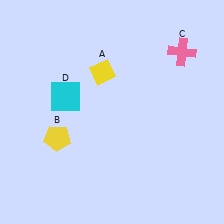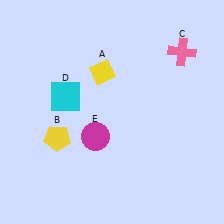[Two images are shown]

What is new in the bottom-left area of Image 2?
A magenta circle (E) was added in the bottom-left area of Image 2.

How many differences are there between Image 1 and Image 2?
There is 1 difference between the two images.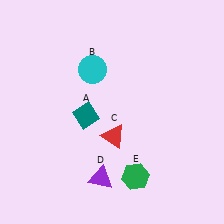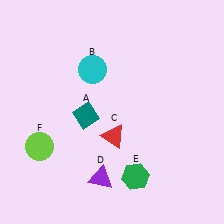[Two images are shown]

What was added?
A lime circle (F) was added in Image 2.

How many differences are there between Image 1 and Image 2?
There is 1 difference between the two images.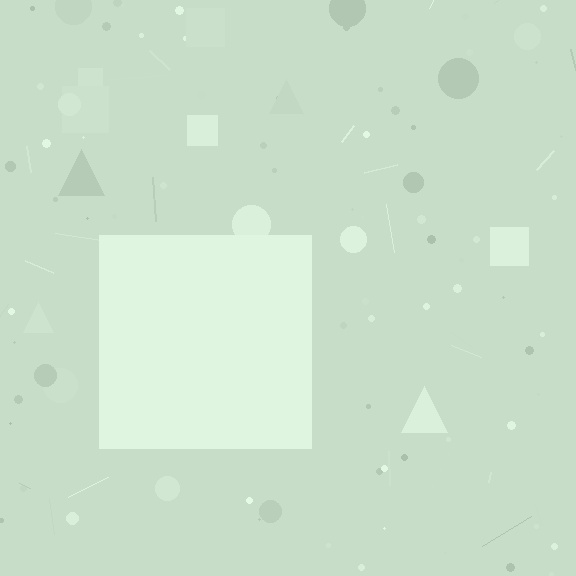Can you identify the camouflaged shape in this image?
The camouflaged shape is a square.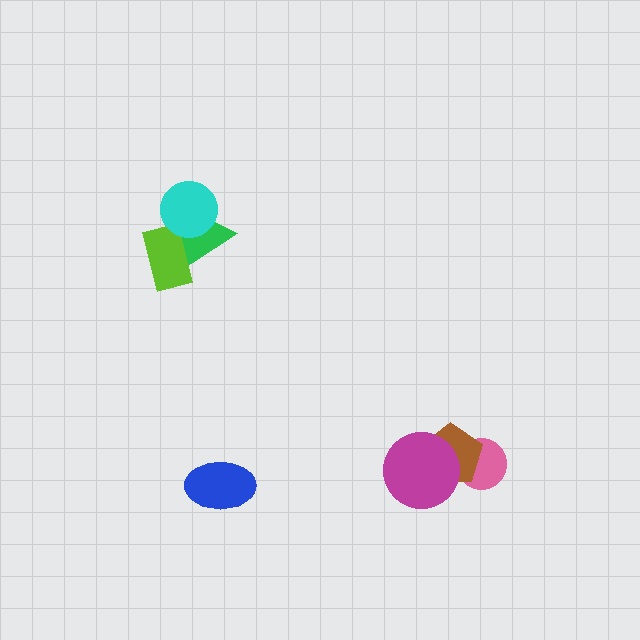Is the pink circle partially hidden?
Yes, it is partially covered by another shape.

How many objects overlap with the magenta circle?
1 object overlaps with the magenta circle.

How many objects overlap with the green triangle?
2 objects overlap with the green triangle.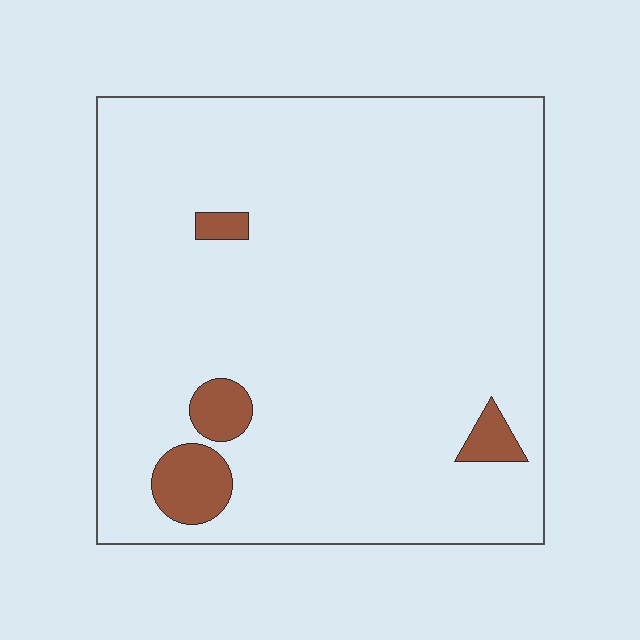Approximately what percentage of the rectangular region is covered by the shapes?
Approximately 5%.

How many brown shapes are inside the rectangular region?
4.